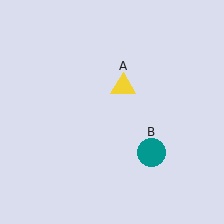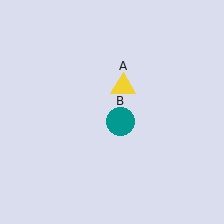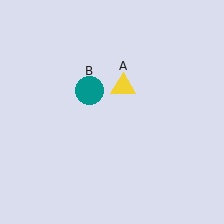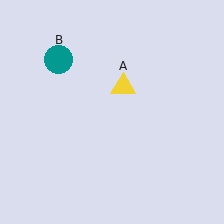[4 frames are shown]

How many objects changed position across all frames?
1 object changed position: teal circle (object B).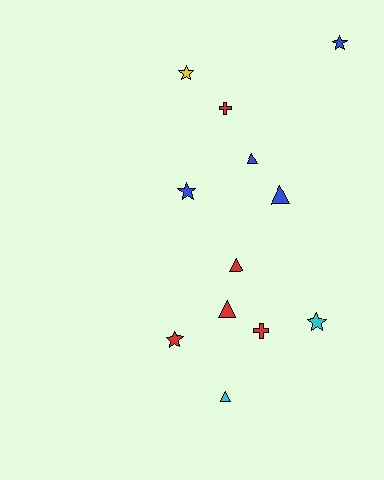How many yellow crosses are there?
There are no yellow crosses.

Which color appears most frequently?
Red, with 5 objects.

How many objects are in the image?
There are 12 objects.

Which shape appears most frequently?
Triangle, with 5 objects.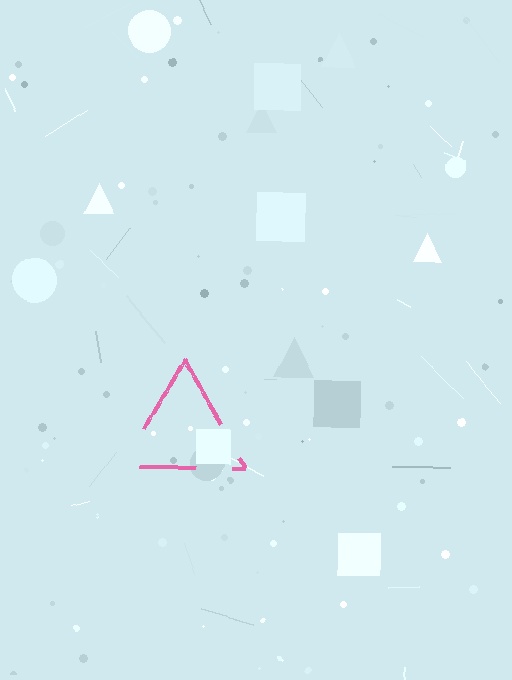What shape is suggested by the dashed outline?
The dashed outline suggests a triangle.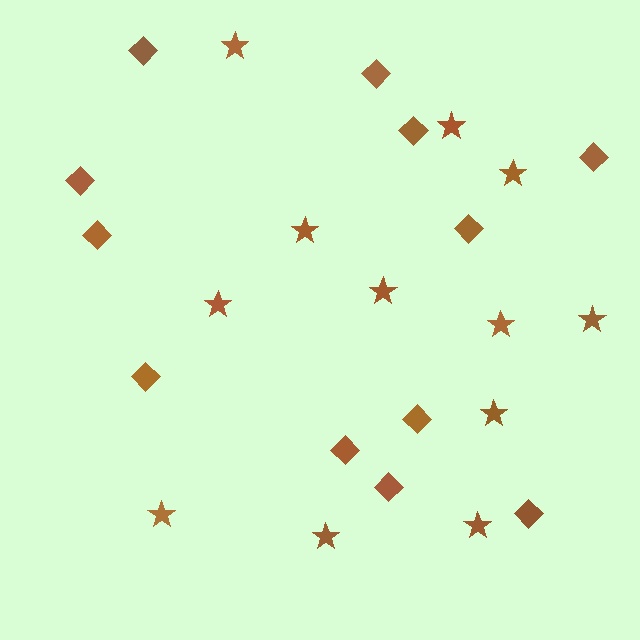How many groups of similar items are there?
There are 2 groups: one group of stars (12) and one group of diamonds (12).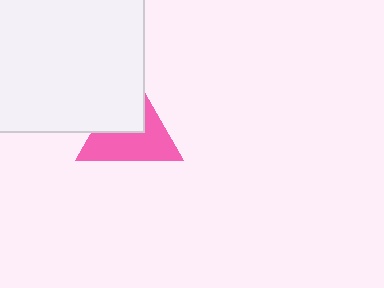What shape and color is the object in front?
The object in front is a white square.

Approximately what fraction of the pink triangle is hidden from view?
Roughly 41% of the pink triangle is hidden behind the white square.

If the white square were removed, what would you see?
You would see the complete pink triangle.